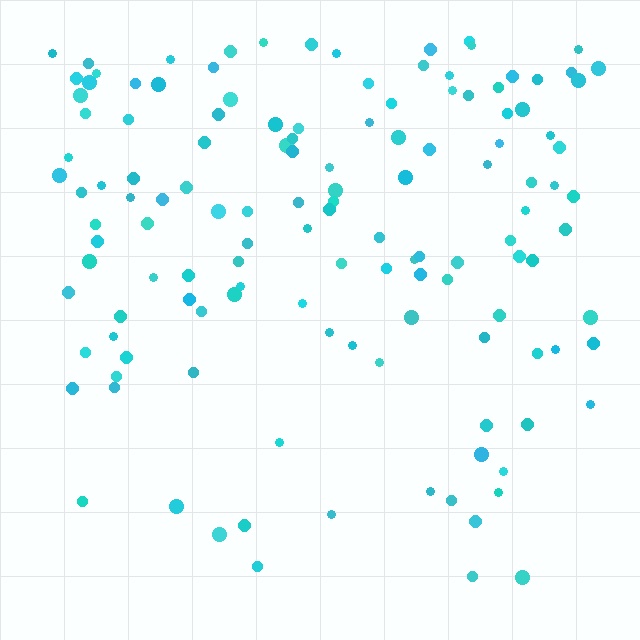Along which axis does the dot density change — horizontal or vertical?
Vertical.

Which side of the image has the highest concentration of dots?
The top.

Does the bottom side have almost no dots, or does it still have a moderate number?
Still a moderate number, just noticeably fewer than the top.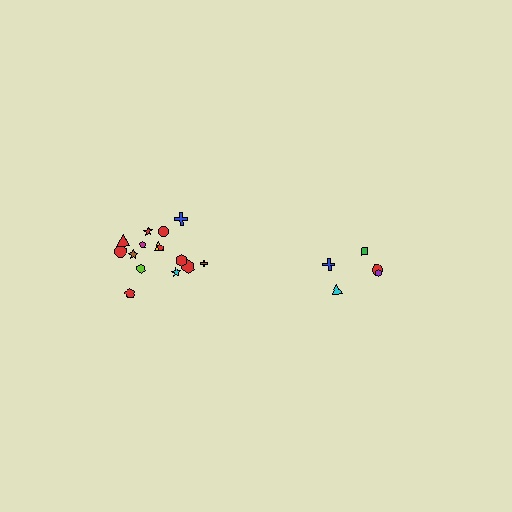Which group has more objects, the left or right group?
The left group.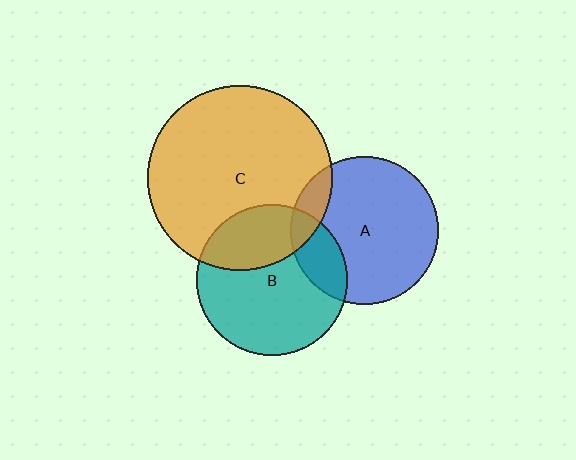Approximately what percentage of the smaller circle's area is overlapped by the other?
Approximately 30%.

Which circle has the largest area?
Circle C (orange).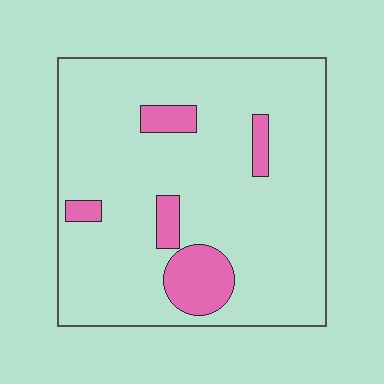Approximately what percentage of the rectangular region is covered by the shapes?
Approximately 10%.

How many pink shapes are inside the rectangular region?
5.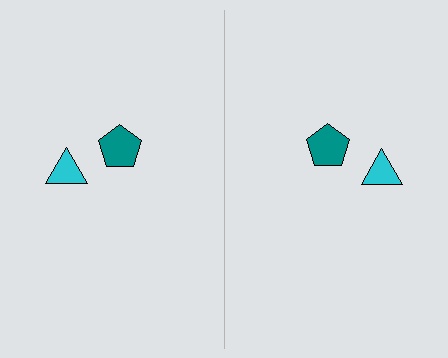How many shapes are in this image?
There are 4 shapes in this image.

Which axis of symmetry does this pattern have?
The pattern has a vertical axis of symmetry running through the center of the image.